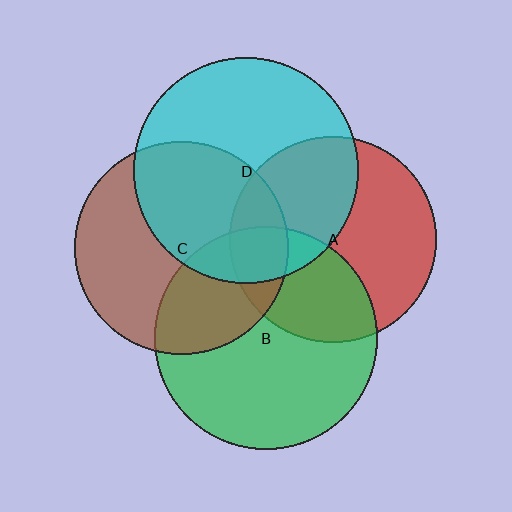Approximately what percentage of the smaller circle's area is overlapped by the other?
Approximately 15%.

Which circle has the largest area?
Circle D (cyan).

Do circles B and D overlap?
Yes.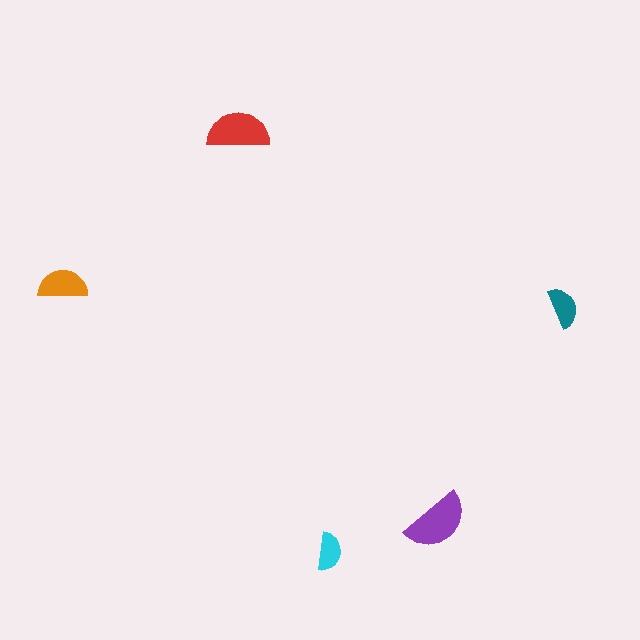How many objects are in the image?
There are 5 objects in the image.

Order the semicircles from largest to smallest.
the purple one, the red one, the orange one, the teal one, the cyan one.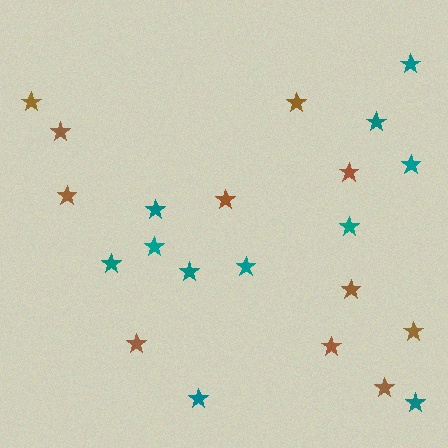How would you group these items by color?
There are 2 groups: one group of teal stars (11) and one group of brown stars (11).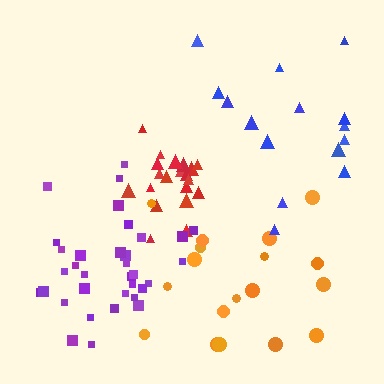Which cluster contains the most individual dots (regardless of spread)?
Purple (34).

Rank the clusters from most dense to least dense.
red, purple, orange, blue.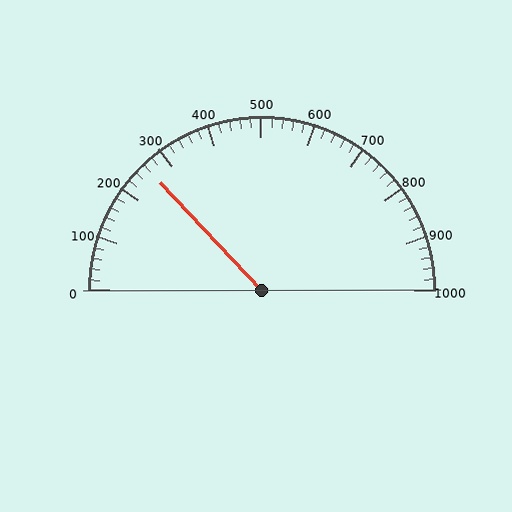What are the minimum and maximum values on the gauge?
The gauge ranges from 0 to 1000.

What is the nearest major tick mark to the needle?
The nearest major tick mark is 300.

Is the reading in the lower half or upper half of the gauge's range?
The reading is in the lower half of the range (0 to 1000).